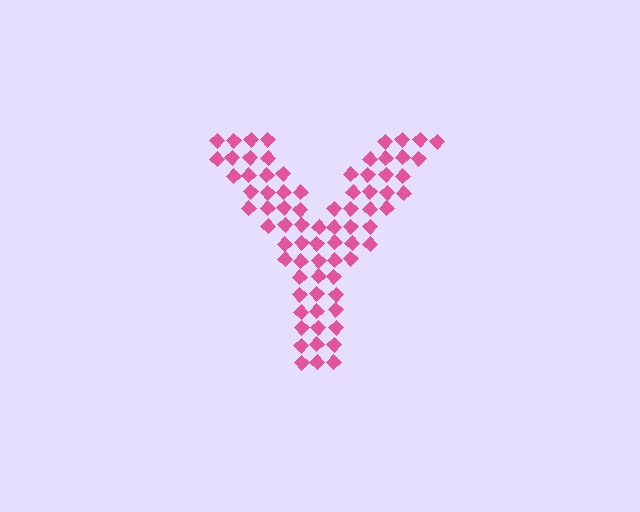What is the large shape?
The large shape is the letter Y.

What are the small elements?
The small elements are diamonds.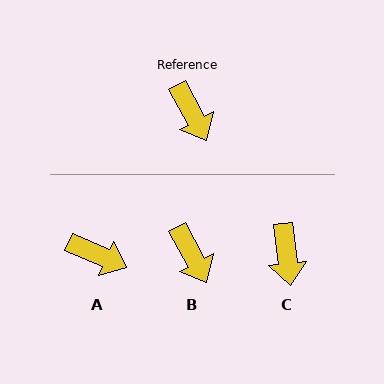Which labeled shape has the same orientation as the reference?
B.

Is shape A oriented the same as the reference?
No, it is off by about 37 degrees.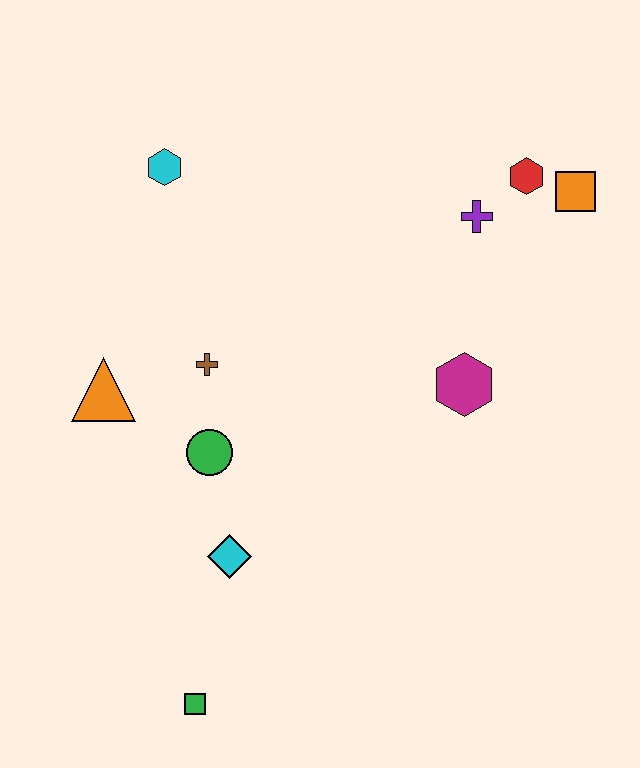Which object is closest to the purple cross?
The red hexagon is closest to the purple cross.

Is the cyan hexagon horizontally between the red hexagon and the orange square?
No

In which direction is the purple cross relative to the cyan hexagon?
The purple cross is to the right of the cyan hexagon.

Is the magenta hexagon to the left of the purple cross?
Yes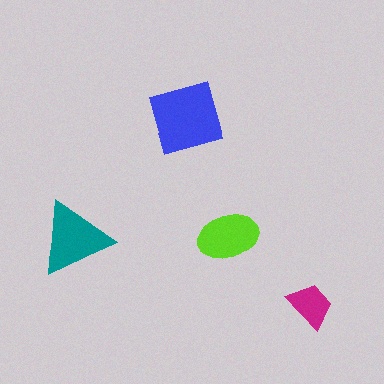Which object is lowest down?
The magenta trapezoid is bottommost.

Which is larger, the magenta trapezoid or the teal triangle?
The teal triangle.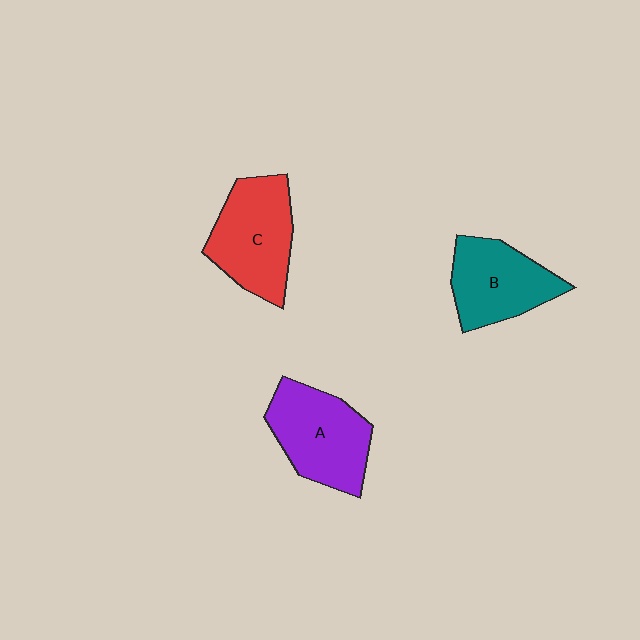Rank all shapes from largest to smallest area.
From largest to smallest: A (purple), C (red), B (teal).